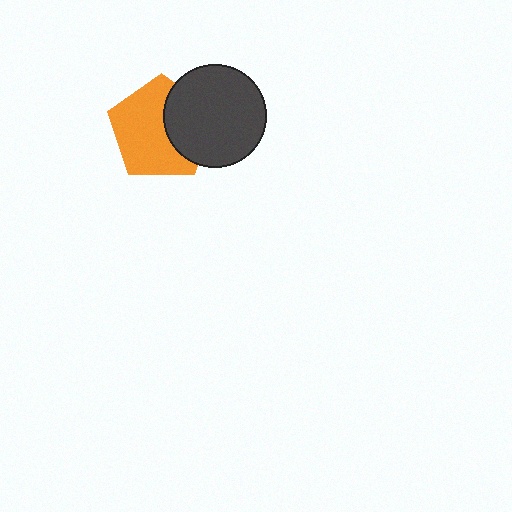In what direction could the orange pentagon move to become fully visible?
The orange pentagon could move left. That would shift it out from behind the dark gray circle entirely.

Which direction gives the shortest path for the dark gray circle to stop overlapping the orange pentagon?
Moving right gives the shortest separation.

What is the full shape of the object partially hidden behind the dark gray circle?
The partially hidden object is an orange pentagon.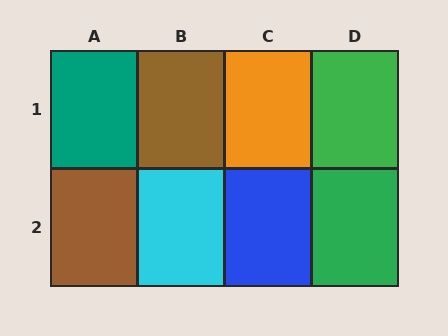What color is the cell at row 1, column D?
Green.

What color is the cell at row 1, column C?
Orange.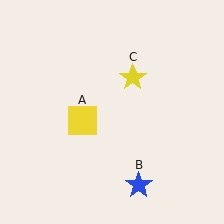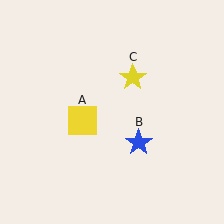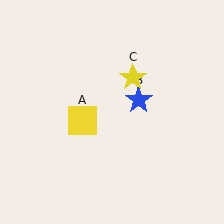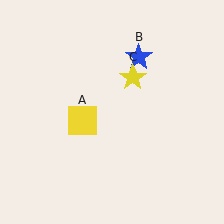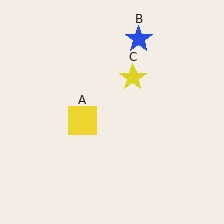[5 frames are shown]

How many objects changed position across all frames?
1 object changed position: blue star (object B).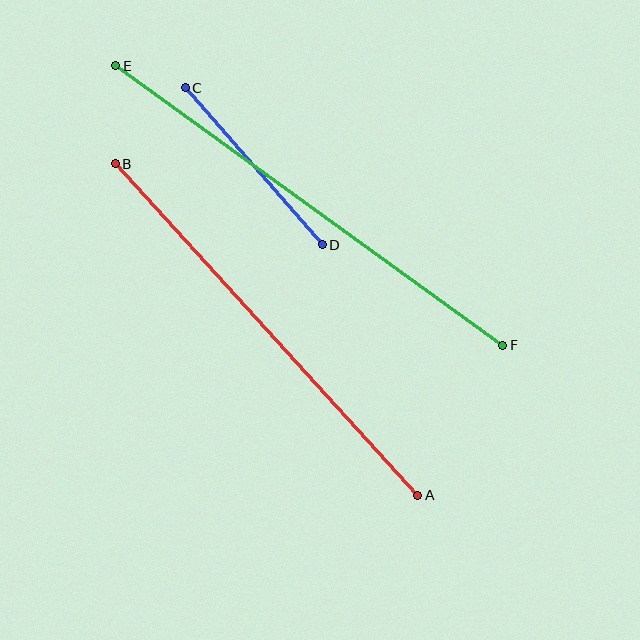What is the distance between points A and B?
The distance is approximately 449 pixels.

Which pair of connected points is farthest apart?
Points E and F are farthest apart.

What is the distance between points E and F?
The distance is approximately 477 pixels.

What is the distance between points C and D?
The distance is approximately 208 pixels.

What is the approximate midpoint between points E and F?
The midpoint is at approximately (309, 206) pixels.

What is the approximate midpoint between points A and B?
The midpoint is at approximately (266, 329) pixels.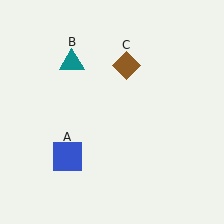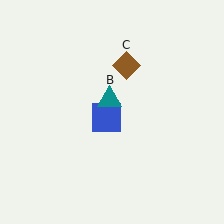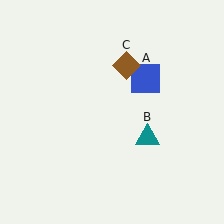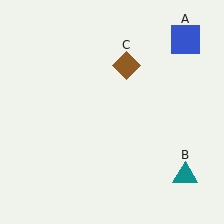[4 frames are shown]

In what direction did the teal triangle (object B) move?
The teal triangle (object B) moved down and to the right.